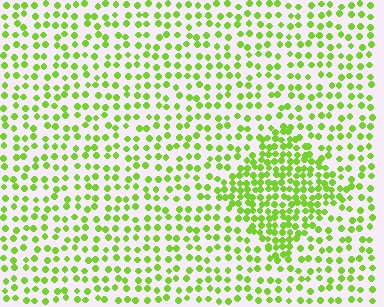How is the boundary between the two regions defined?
The boundary is defined by a change in element density (approximately 2.0x ratio). All elements are the same color, size, and shape.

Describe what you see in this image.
The image contains small lime elements arranged at two different densities. A diamond-shaped region is visible where the elements are more densely packed than the surrounding area.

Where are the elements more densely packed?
The elements are more densely packed inside the diamond boundary.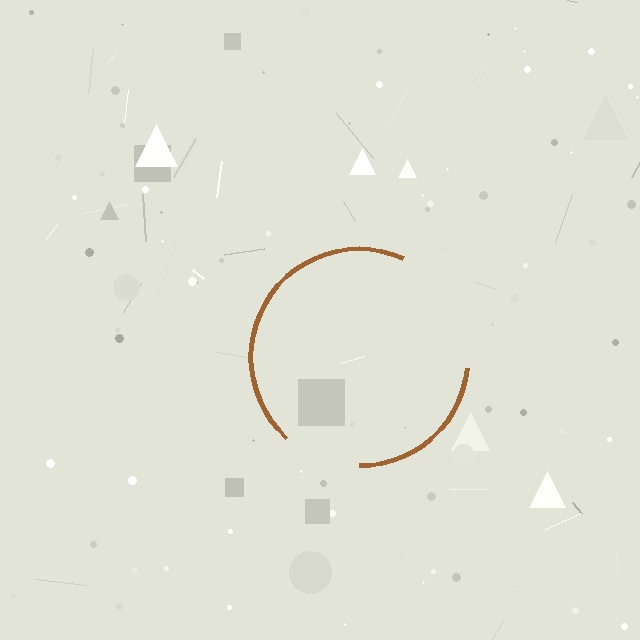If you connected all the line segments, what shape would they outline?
They would outline a circle.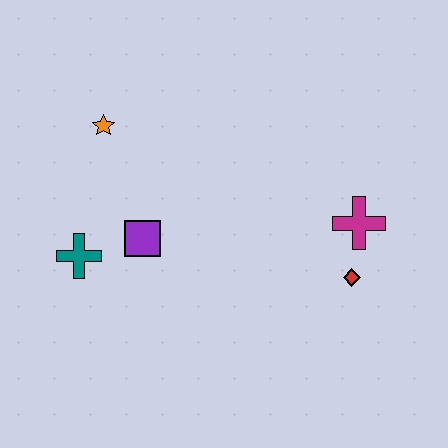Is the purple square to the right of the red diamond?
No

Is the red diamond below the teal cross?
Yes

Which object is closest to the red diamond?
The magenta cross is closest to the red diamond.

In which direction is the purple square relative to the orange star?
The purple square is below the orange star.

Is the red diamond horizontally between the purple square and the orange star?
No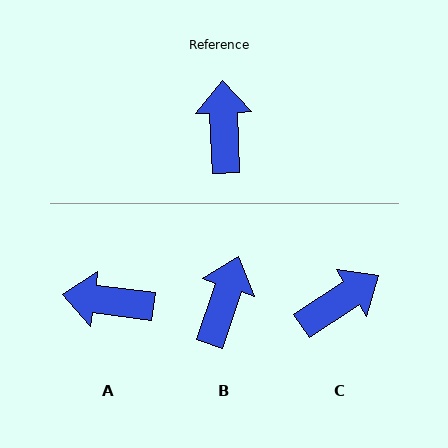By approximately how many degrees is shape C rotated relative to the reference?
Approximately 59 degrees clockwise.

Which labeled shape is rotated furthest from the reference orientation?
A, about 80 degrees away.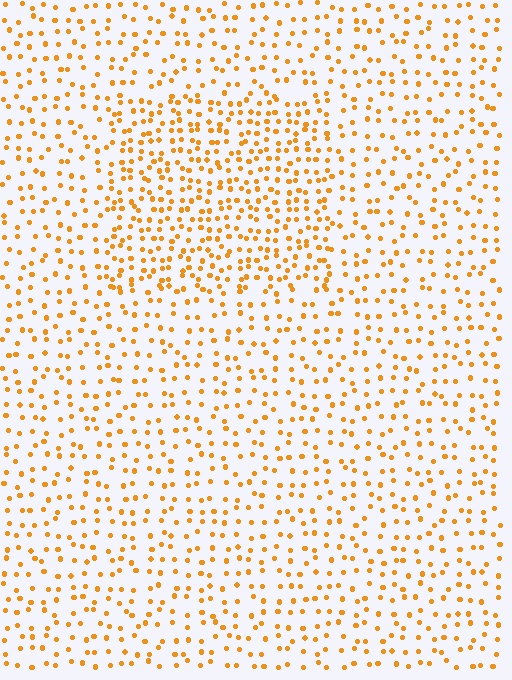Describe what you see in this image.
The image contains small orange elements arranged at two different densities. A rectangle-shaped region is visible where the elements are more densely packed than the surrounding area.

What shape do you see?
I see a rectangle.